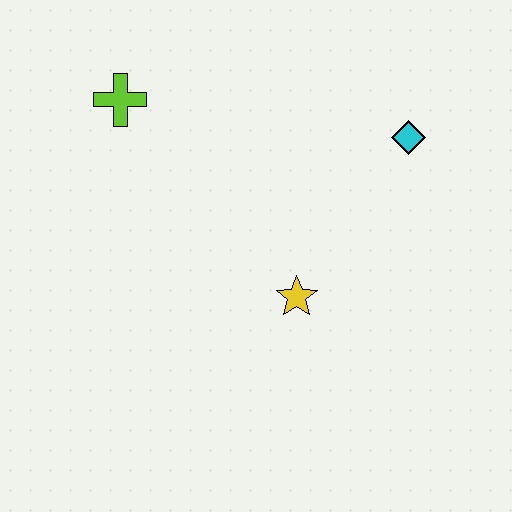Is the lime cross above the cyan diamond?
Yes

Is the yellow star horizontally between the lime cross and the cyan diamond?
Yes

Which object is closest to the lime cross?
The yellow star is closest to the lime cross.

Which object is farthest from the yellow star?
The lime cross is farthest from the yellow star.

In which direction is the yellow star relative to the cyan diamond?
The yellow star is below the cyan diamond.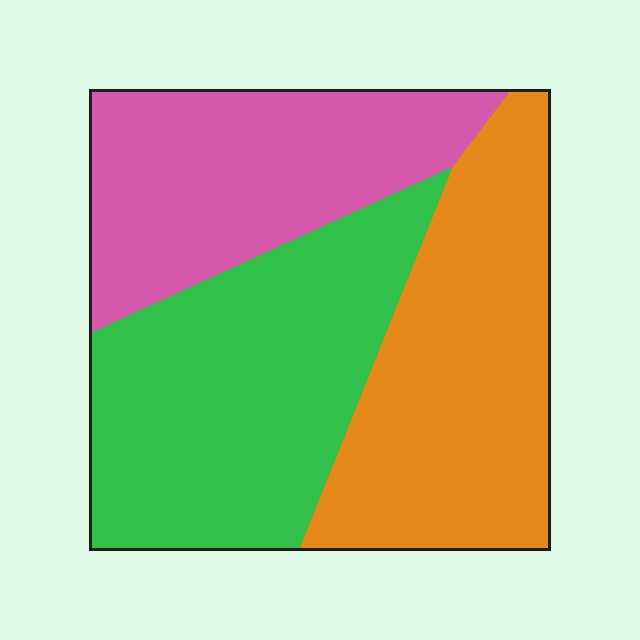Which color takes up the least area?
Pink, at roughly 30%.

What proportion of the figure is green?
Green covers around 35% of the figure.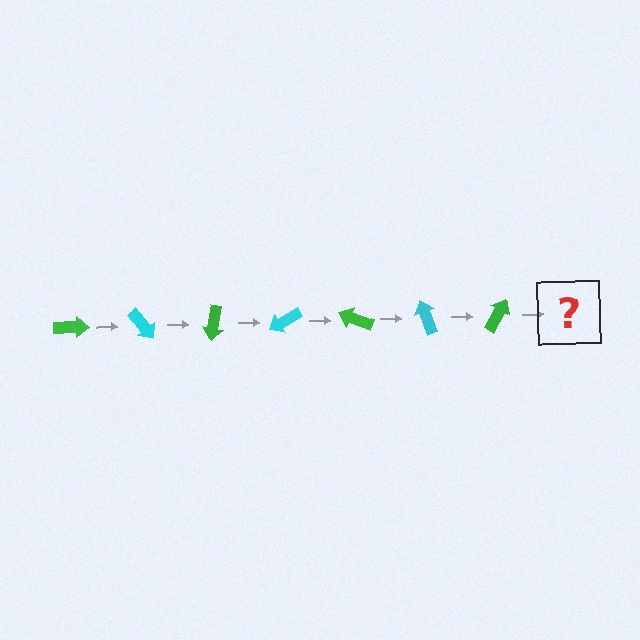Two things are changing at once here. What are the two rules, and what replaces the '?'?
The two rules are that it rotates 50 degrees each step and the color cycles through green and cyan. The '?' should be a cyan arrow, rotated 350 degrees from the start.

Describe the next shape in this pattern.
It should be a cyan arrow, rotated 350 degrees from the start.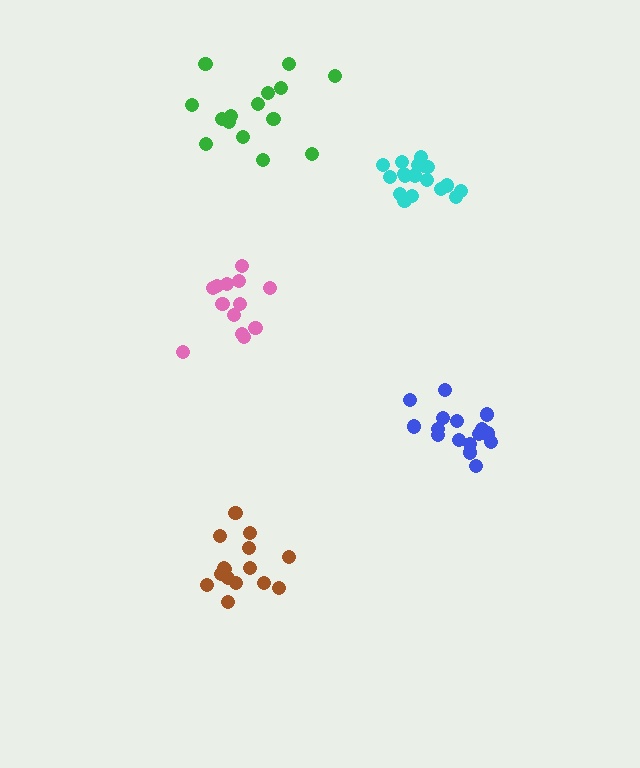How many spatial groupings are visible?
There are 5 spatial groupings.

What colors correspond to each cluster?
The clusters are colored: cyan, green, blue, brown, pink.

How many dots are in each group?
Group 1: 19 dots, Group 2: 15 dots, Group 3: 16 dots, Group 4: 15 dots, Group 5: 13 dots (78 total).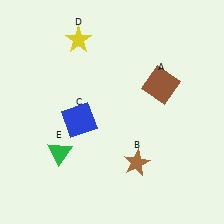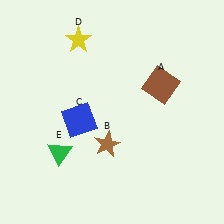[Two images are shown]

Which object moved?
The brown star (B) moved left.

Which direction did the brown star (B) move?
The brown star (B) moved left.